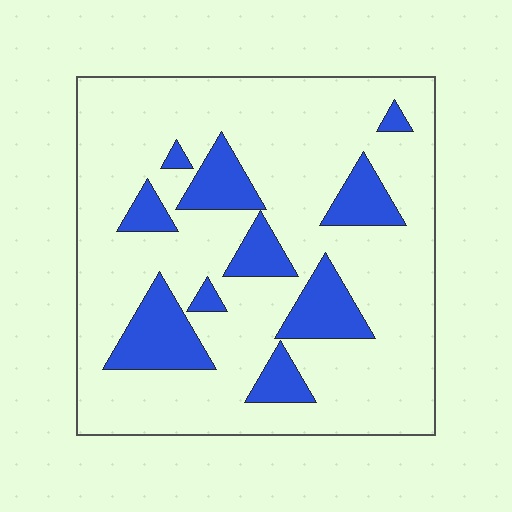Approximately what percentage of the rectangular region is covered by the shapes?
Approximately 20%.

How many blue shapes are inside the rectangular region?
10.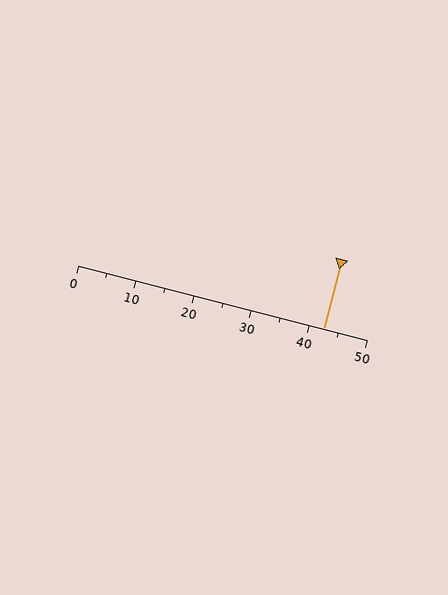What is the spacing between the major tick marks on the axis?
The major ticks are spaced 10 apart.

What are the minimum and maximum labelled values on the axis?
The axis runs from 0 to 50.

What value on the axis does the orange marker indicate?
The marker indicates approximately 42.5.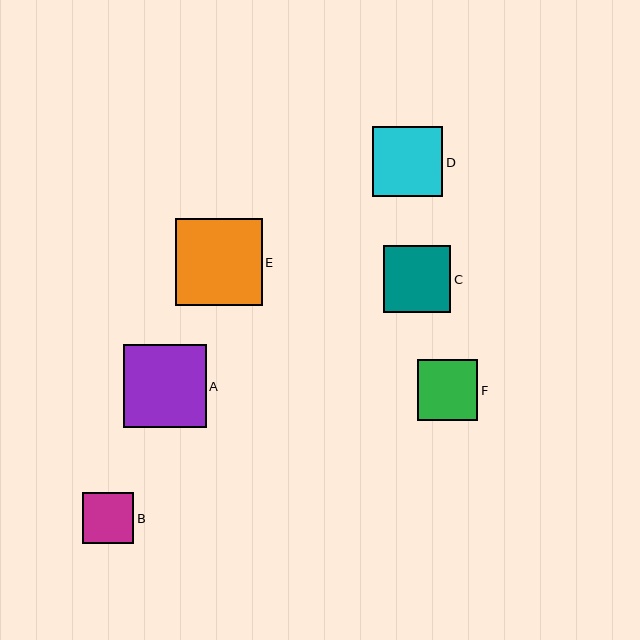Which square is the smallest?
Square B is the smallest with a size of approximately 51 pixels.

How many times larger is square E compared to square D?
Square E is approximately 1.2 times the size of square D.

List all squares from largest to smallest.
From largest to smallest: E, A, D, C, F, B.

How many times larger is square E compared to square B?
Square E is approximately 1.7 times the size of square B.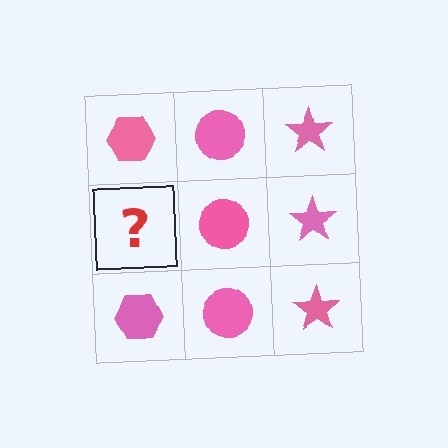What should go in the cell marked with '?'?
The missing cell should contain a pink hexagon.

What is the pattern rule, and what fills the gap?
The rule is that each column has a consistent shape. The gap should be filled with a pink hexagon.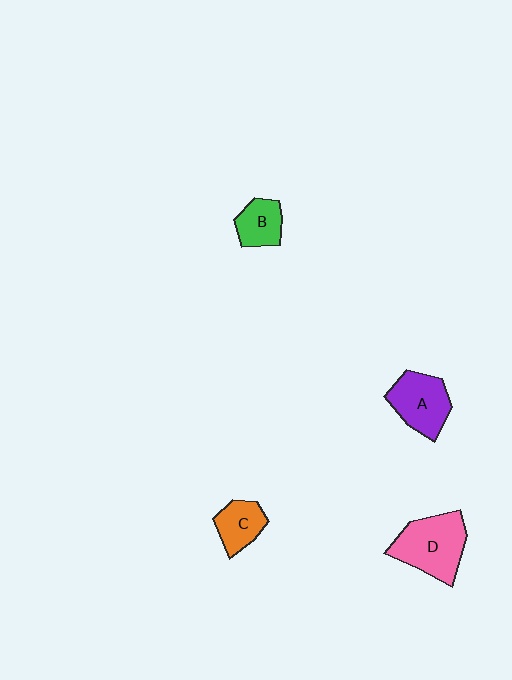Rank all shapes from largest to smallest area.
From largest to smallest: D (pink), A (purple), C (orange), B (green).